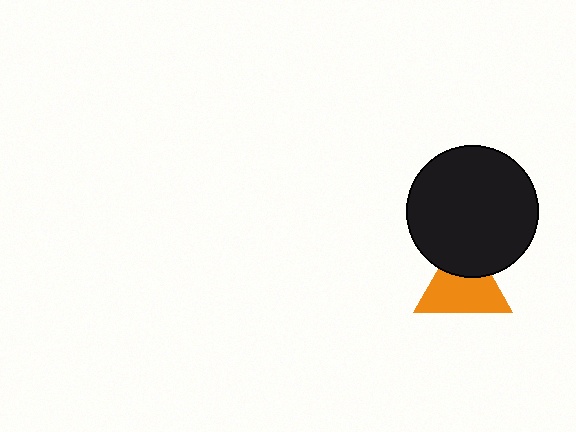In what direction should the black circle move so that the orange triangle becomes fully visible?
The black circle should move up. That is the shortest direction to clear the overlap and leave the orange triangle fully visible.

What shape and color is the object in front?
The object in front is a black circle.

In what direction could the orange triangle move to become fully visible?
The orange triangle could move down. That would shift it out from behind the black circle entirely.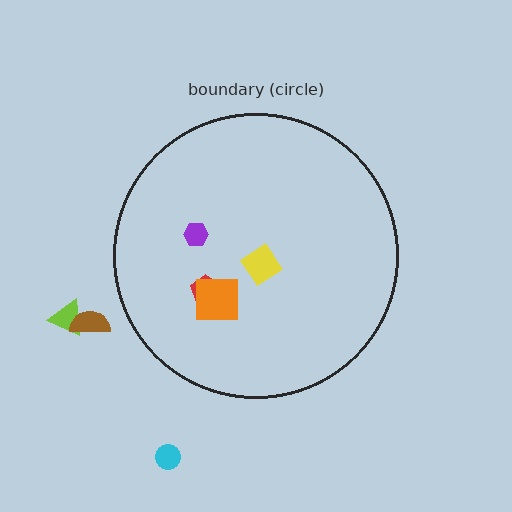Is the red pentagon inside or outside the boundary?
Inside.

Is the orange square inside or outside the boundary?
Inside.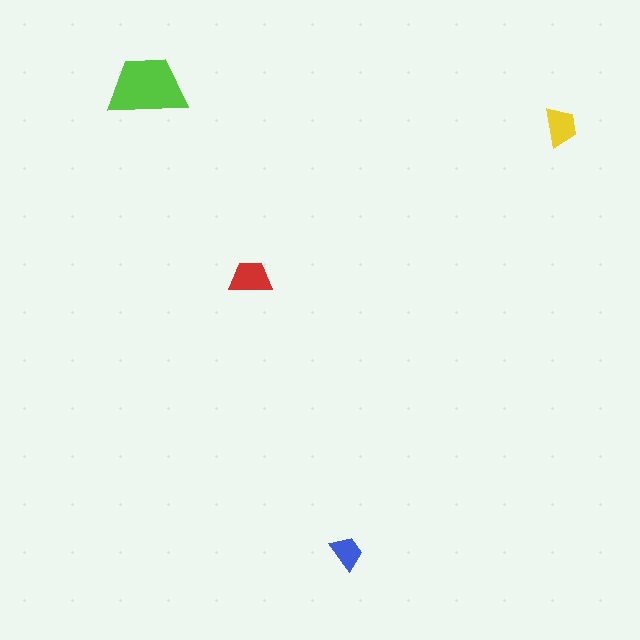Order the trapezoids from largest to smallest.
the lime one, the red one, the yellow one, the blue one.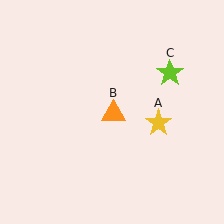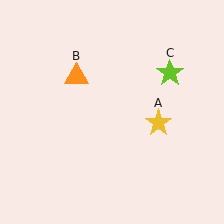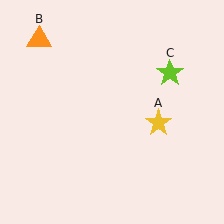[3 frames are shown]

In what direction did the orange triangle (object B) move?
The orange triangle (object B) moved up and to the left.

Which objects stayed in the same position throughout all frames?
Yellow star (object A) and lime star (object C) remained stationary.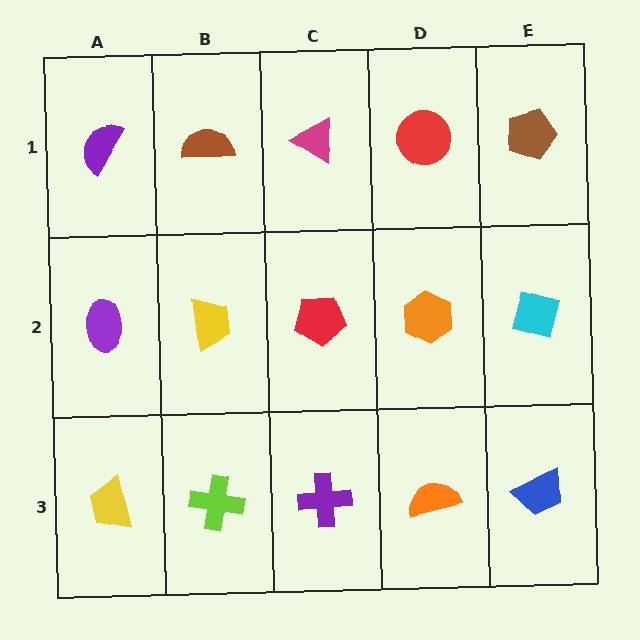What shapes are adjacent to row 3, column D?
An orange hexagon (row 2, column D), a purple cross (row 3, column C), a blue trapezoid (row 3, column E).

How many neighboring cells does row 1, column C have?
3.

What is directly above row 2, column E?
A brown pentagon.